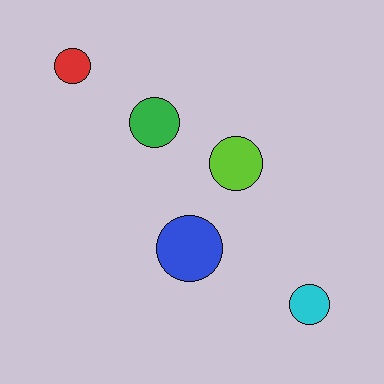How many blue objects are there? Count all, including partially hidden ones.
There is 1 blue object.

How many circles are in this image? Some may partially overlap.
There are 5 circles.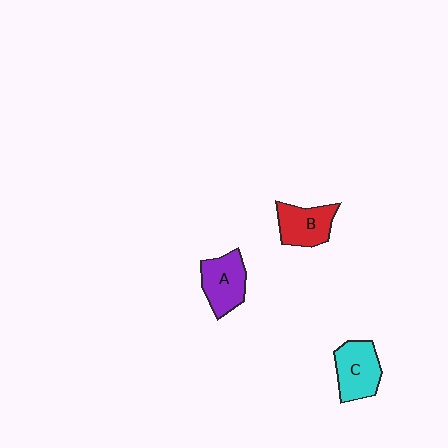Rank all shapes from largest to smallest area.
From largest to smallest: C (cyan), A (purple), B (red).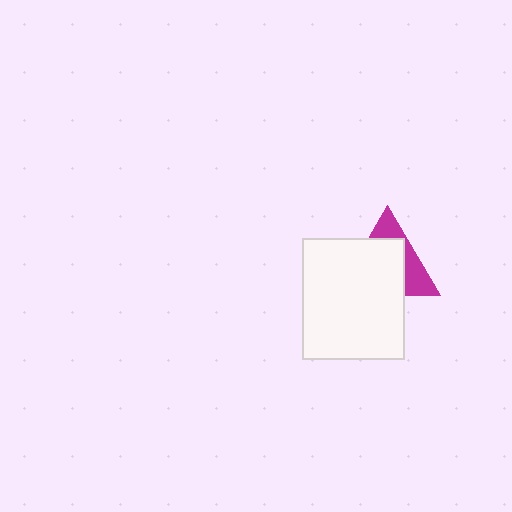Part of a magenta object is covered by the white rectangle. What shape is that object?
It is a triangle.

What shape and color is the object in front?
The object in front is a white rectangle.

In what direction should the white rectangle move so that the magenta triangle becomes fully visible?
The white rectangle should move toward the lower-left. That is the shortest direction to clear the overlap and leave the magenta triangle fully visible.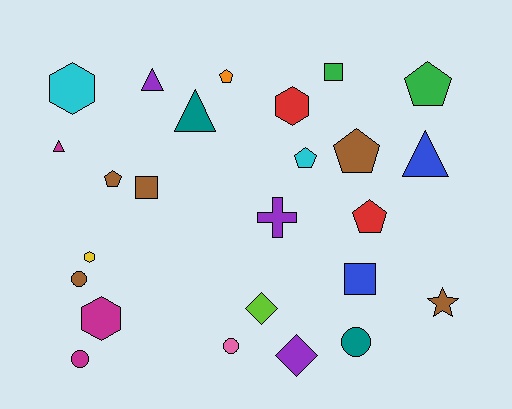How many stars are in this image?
There is 1 star.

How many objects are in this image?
There are 25 objects.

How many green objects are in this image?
There are 2 green objects.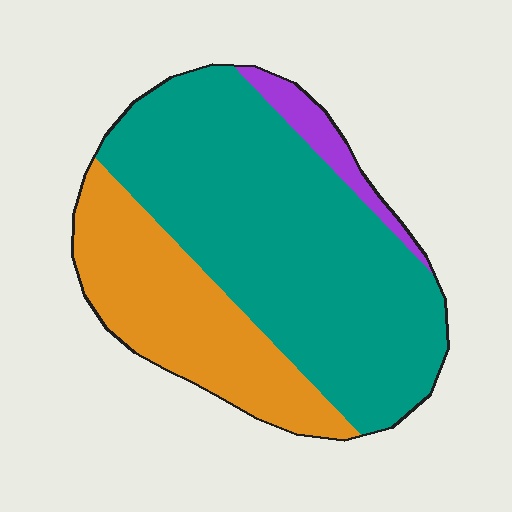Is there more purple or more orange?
Orange.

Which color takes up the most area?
Teal, at roughly 65%.